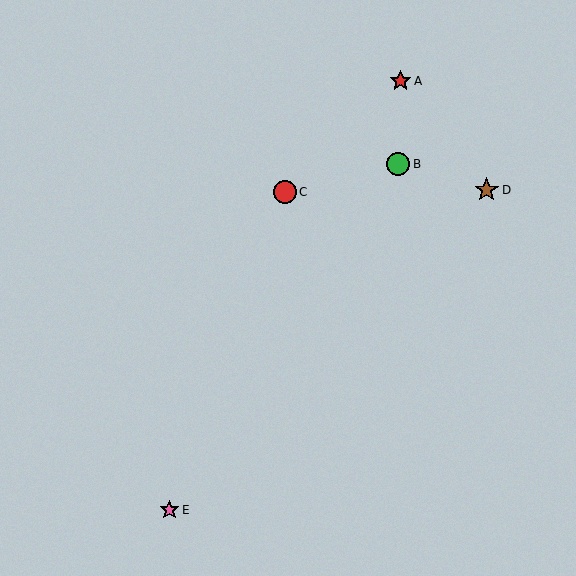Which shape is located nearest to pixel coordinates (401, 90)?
The red star (labeled A) at (401, 81) is nearest to that location.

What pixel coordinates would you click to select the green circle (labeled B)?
Click at (398, 164) to select the green circle B.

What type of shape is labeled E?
Shape E is a pink star.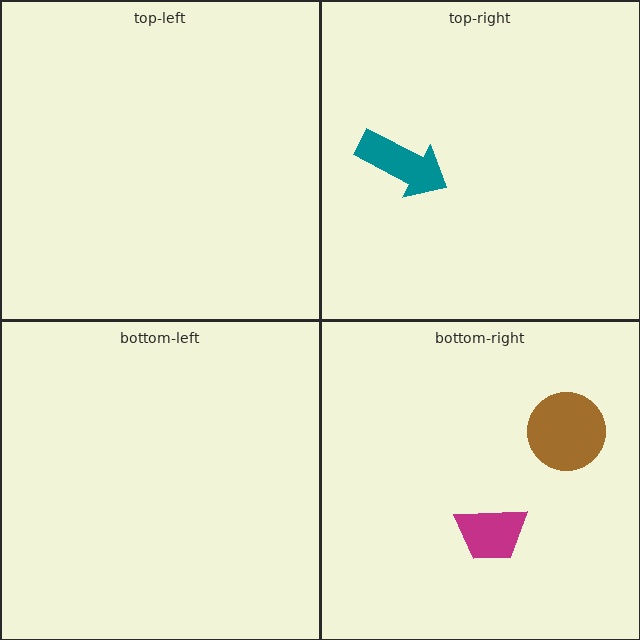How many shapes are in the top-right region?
1.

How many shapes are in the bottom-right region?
2.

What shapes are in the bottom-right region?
The brown circle, the magenta trapezoid.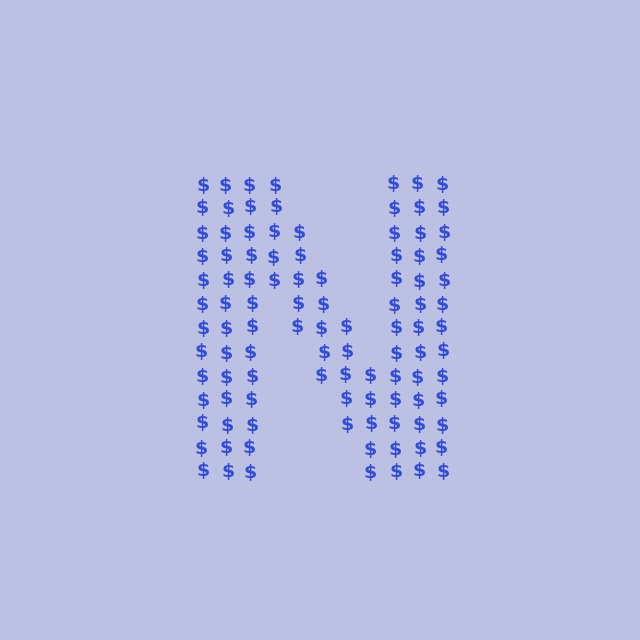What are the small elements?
The small elements are dollar signs.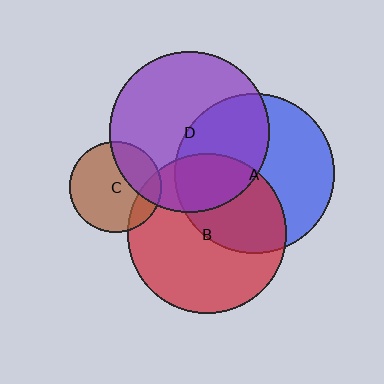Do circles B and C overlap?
Yes.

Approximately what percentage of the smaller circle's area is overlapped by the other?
Approximately 15%.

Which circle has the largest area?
Circle D (purple).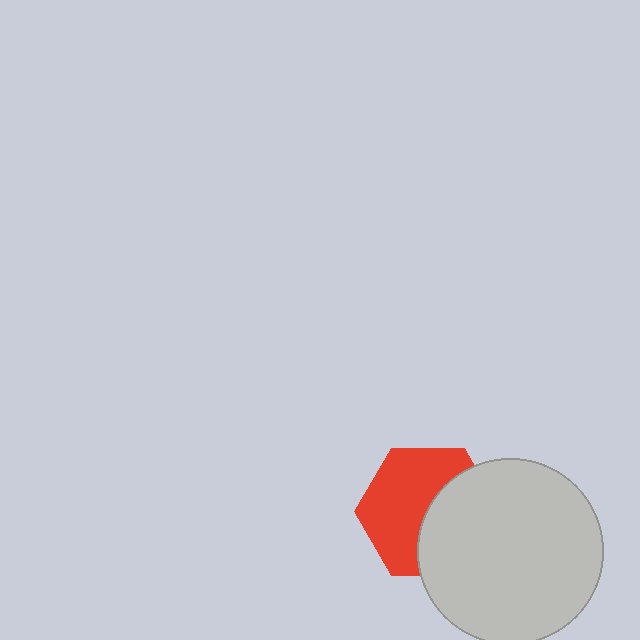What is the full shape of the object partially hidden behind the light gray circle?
The partially hidden object is a red hexagon.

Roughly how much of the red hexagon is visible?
About half of it is visible (roughly 57%).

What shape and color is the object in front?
The object in front is a light gray circle.